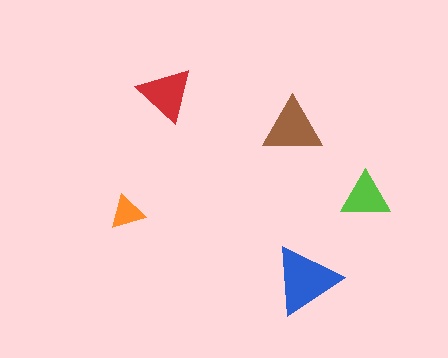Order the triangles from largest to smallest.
the blue one, the brown one, the red one, the lime one, the orange one.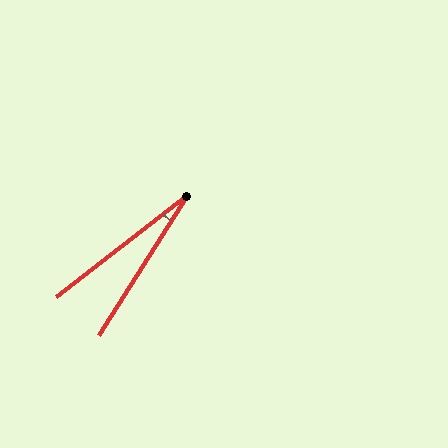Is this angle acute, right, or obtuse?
It is acute.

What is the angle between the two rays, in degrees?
Approximately 20 degrees.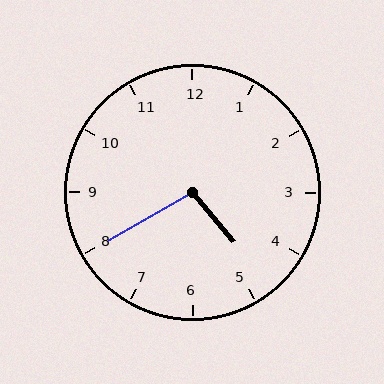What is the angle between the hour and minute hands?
Approximately 100 degrees.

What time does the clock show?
4:40.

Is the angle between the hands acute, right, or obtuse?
It is obtuse.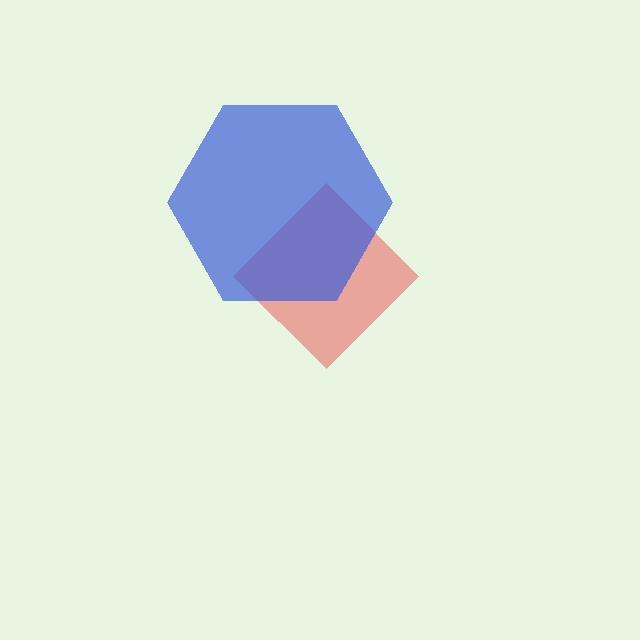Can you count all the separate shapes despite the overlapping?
Yes, there are 2 separate shapes.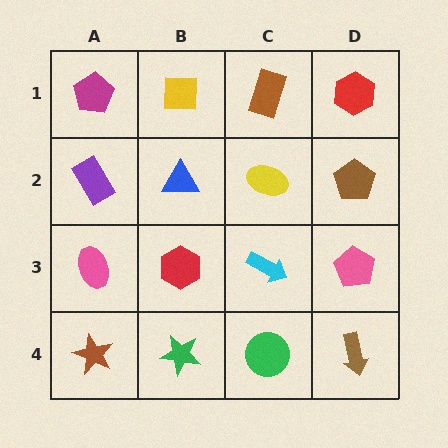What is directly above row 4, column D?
A pink pentagon.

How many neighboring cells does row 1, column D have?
2.